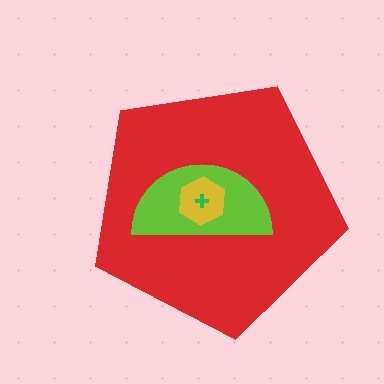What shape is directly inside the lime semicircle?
The yellow hexagon.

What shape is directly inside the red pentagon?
The lime semicircle.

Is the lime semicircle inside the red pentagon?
Yes.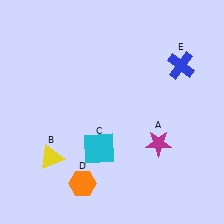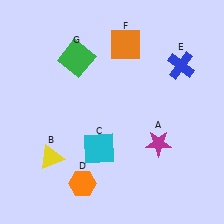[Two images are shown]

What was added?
An orange square (F), a green square (G) were added in Image 2.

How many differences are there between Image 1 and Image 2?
There are 2 differences between the two images.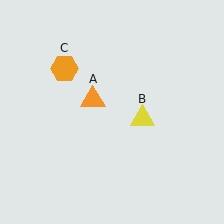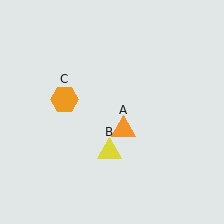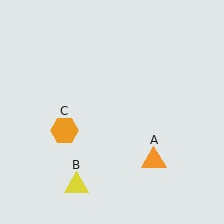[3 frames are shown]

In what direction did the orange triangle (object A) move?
The orange triangle (object A) moved down and to the right.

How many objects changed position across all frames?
3 objects changed position: orange triangle (object A), yellow triangle (object B), orange hexagon (object C).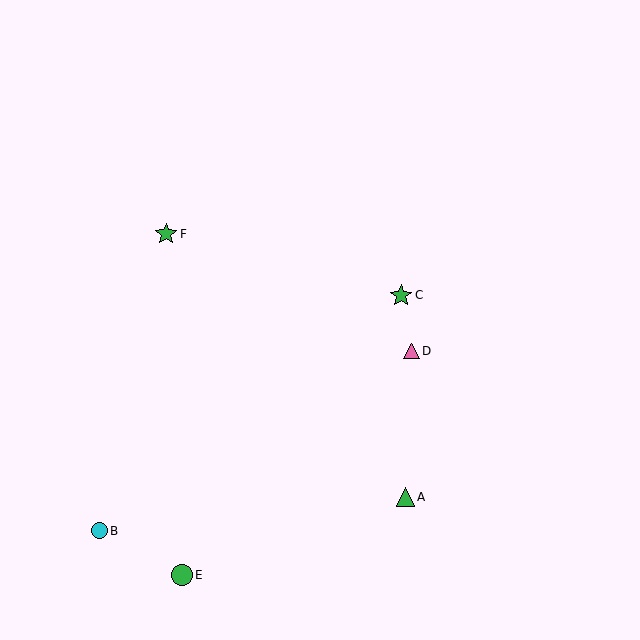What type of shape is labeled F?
Shape F is a green star.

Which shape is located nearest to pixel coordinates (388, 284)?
The green star (labeled C) at (401, 295) is nearest to that location.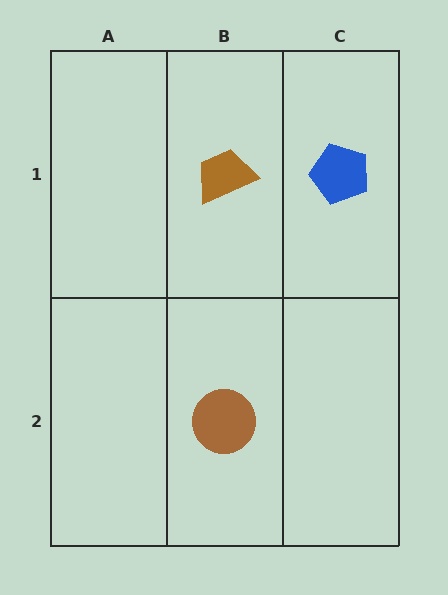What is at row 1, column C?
A blue pentagon.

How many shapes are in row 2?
1 shape.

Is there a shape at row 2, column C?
No, that cell is empty.